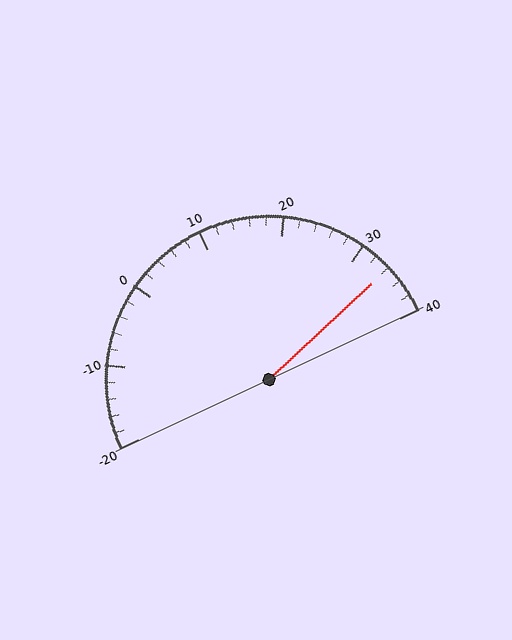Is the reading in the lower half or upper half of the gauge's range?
The reading is in the upper half of the range (-20 to 40).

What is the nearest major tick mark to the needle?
The nearest major tick mark is 30.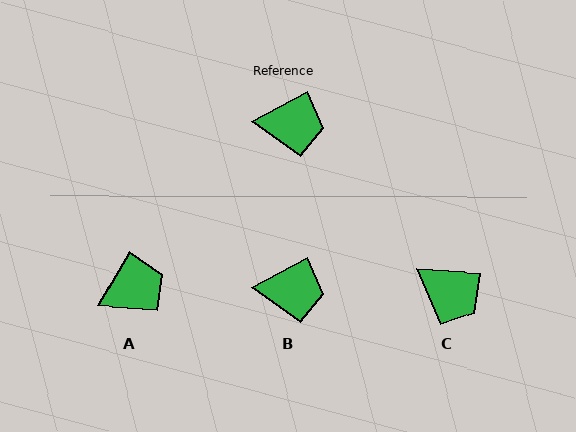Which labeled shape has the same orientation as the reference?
B.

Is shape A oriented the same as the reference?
No, it is off by about 32 degrees.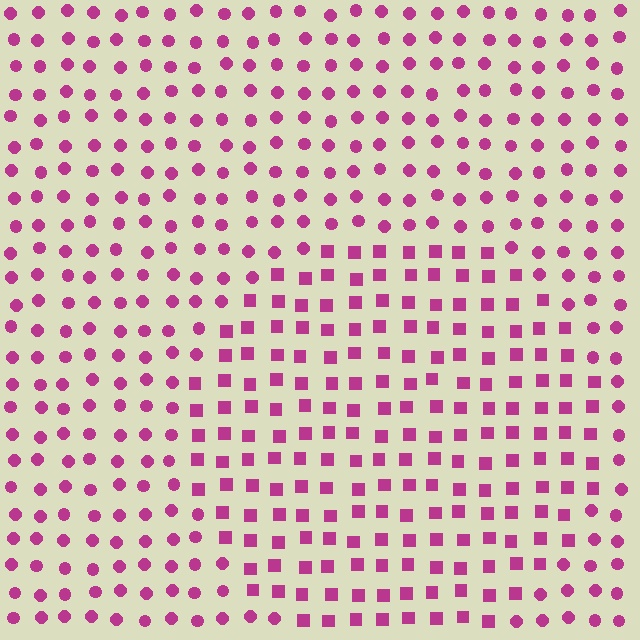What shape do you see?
I see a circle.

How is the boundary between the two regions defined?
The boundary is defined by a change in element shape: squares inside vs. circles outside. All elements share the same color and spacing.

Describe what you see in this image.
The image is filled with small magenta elements arranged in a uniform grid. A circle-shaped region contains squares, while the surrounding area contains circles. The boundary is defined purely by the change in element shape.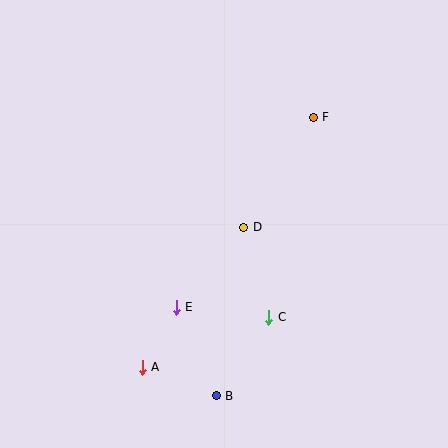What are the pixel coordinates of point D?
Point D is at (244, 227).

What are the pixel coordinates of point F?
Point F is at (313, 117).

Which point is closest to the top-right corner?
Point F is closest to the top-right corner.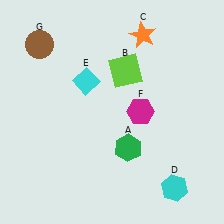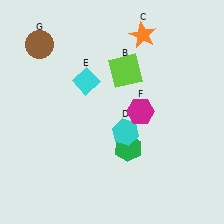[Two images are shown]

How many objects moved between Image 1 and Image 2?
1 object moved between the two images.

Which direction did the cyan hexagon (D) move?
The cyan hexagon (D) moved up.